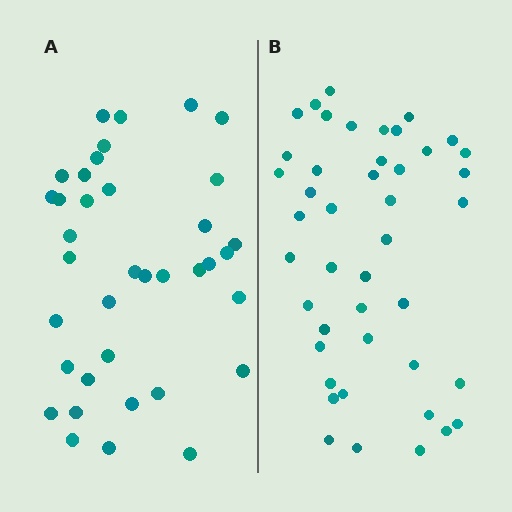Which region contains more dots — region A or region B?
Region B (the right region) has more dots.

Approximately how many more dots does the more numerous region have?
Region B has roughly 8 or so more dots than region A.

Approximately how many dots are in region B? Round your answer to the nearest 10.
About 40 dots. (The exact count is 44, which rounds to 40.)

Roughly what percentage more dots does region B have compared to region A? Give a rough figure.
About 20% more.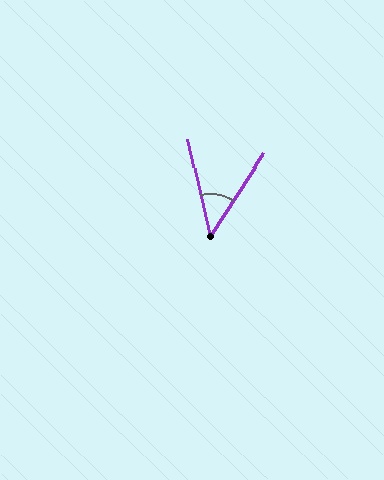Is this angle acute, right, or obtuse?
It is acute.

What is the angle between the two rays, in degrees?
Approximately 46 degrees.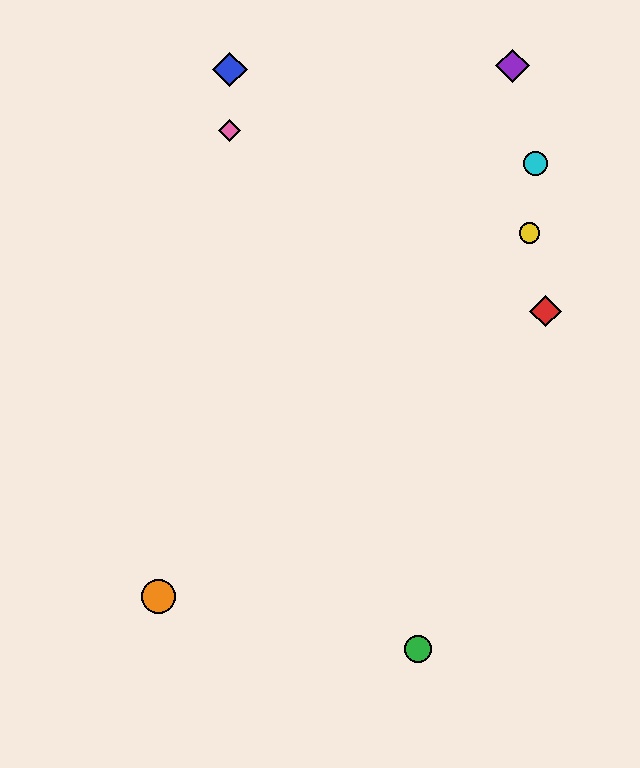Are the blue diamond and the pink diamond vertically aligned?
Yes, both are at x≈230.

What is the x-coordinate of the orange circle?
The orange circle is at x≈159.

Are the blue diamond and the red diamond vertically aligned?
No, the blue diamond is at x≈230 and the red diamond is at x≈545.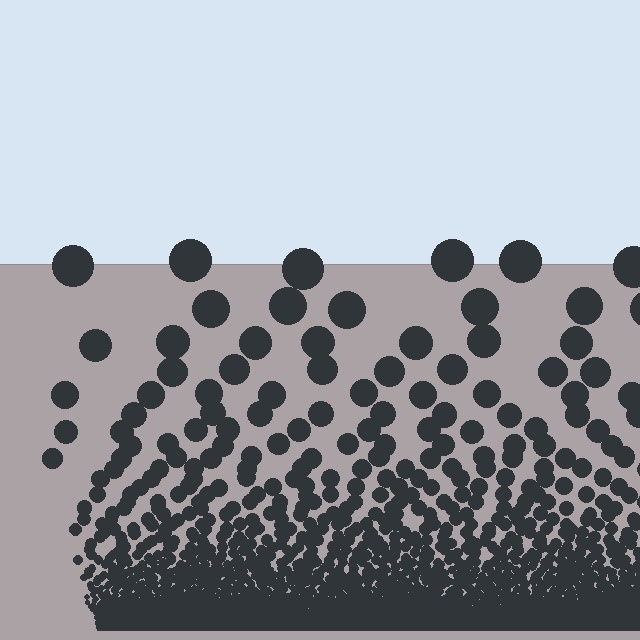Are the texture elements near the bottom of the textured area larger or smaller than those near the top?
Smaller. The gradient is inverted — elements near the bottom are smaller and denser.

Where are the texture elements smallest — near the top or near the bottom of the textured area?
Near the bottom.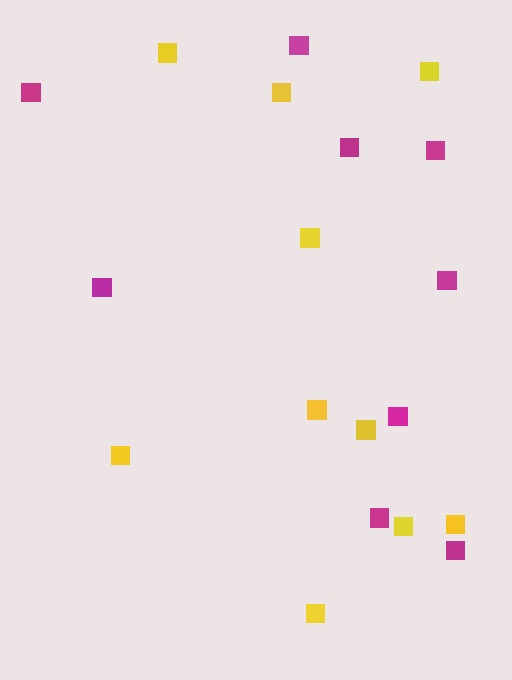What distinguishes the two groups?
There are 2 groups: one group of magenta squares (9) and one group of yellow squares (10).